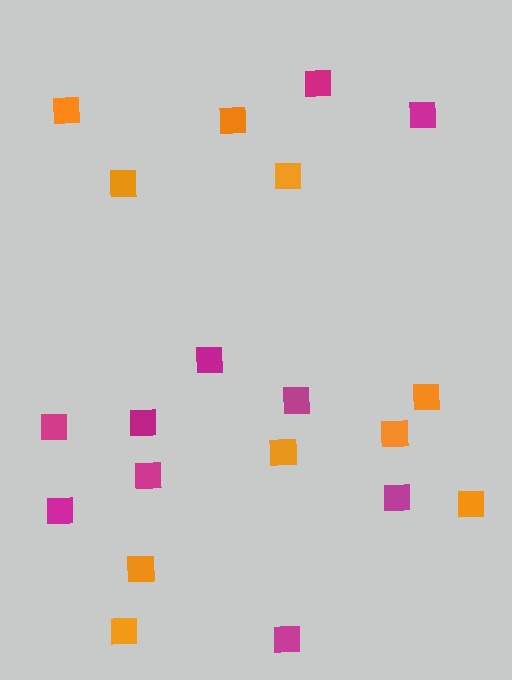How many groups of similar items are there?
There are 2 groups: one group of magenta squares (10) and one group of orange squares (10).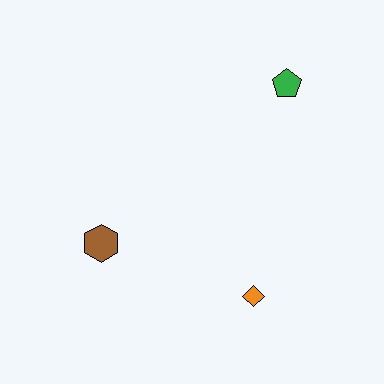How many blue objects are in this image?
There are no blue objects.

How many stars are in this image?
There are no stars.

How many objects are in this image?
There are 3 objects.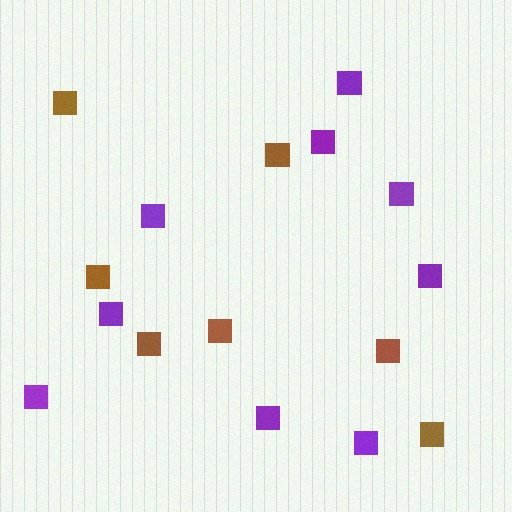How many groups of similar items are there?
There are 2 groups: one group of brown squares (7) and one group of purple squares (9).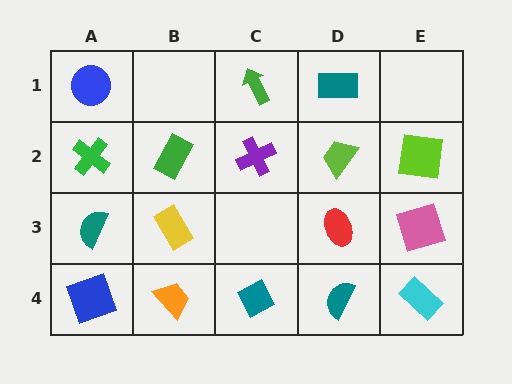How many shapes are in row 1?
3 shapes.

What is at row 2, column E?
A lime square.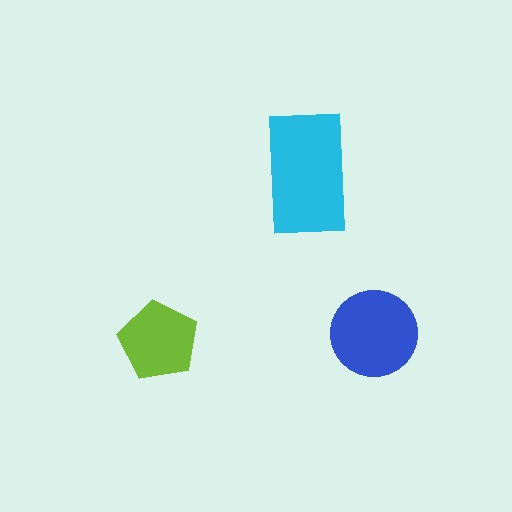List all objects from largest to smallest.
The cyan rectangle, the blue circle, the lime pentagon.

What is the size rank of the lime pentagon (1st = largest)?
3rd.